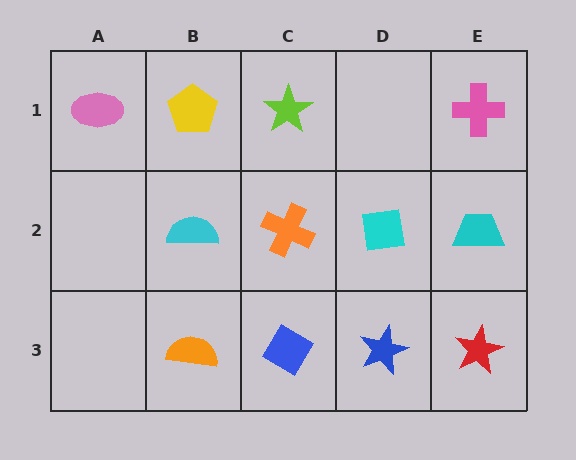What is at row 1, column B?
A yellow pentagon.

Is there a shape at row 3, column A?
No, that cell is empty.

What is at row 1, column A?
A pink ellipse.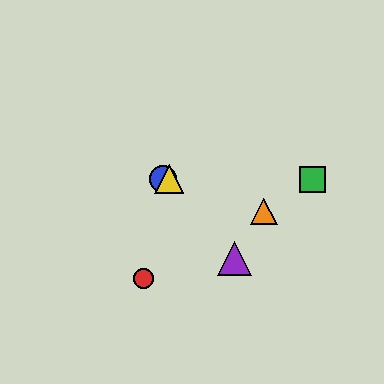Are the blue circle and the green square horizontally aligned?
Yes, both are at y≈179.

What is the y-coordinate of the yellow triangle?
The yellow triangle is at y≈179.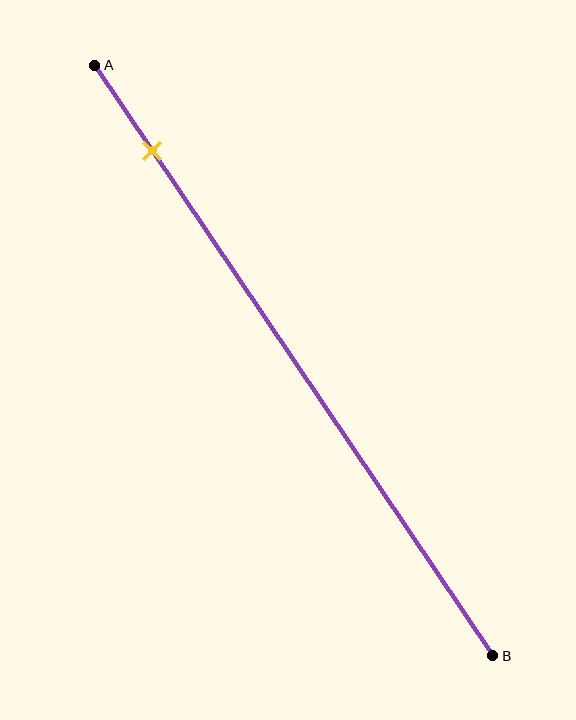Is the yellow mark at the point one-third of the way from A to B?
No, the mark is at about 15% from A, not at the 33% one-third point.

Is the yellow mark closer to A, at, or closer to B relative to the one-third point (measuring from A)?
The yellow mark is closer to point A than the one-third point of segment AB.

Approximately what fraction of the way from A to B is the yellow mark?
The yellow mark is approximately 15% of the way from A to B.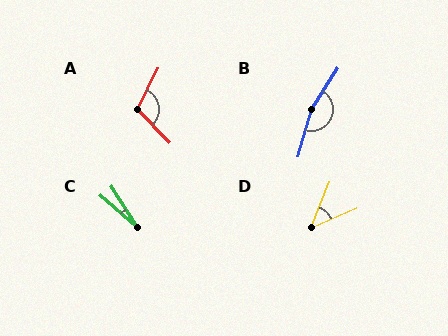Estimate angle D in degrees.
Approximately 45 degrees.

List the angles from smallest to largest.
C (17°), D (45°), A (109°), B (164°).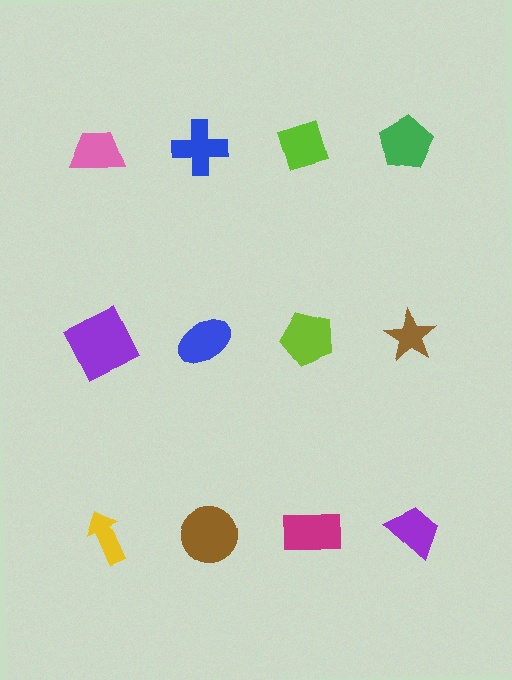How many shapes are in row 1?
4 shapes.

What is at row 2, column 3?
A lime pentagon.